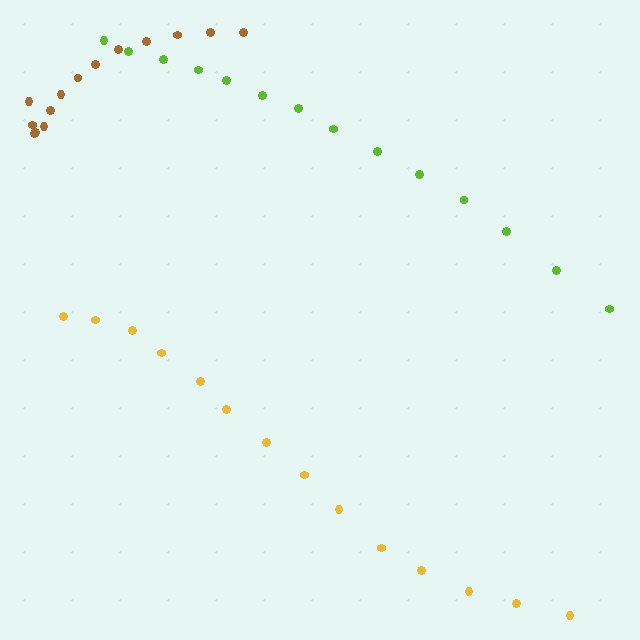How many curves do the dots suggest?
There are 3 distinct paths.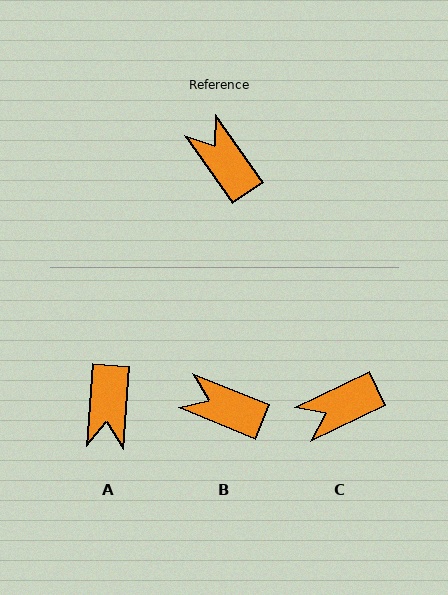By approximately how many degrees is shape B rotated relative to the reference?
Approximately 33 degrees counter-clockwise.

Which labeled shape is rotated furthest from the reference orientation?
A, about 141 degrees away.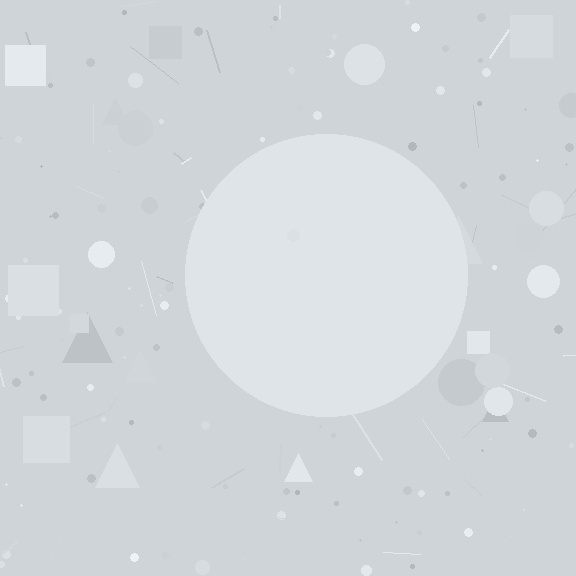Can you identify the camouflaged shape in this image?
The camouflaged shape is a circle.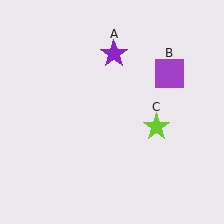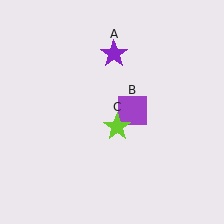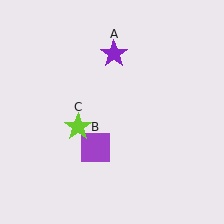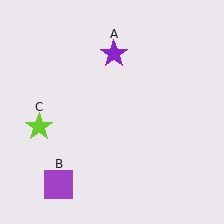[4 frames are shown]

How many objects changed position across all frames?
2 objects changed position: purple square (object B), lime star (object C).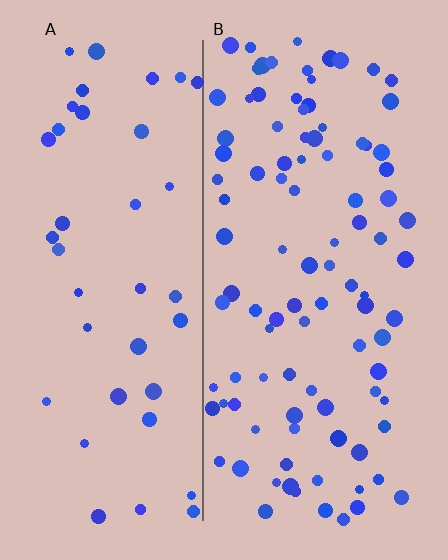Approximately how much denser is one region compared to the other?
Approximately 2.4× — region B over region A.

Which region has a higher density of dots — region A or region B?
B (the right).